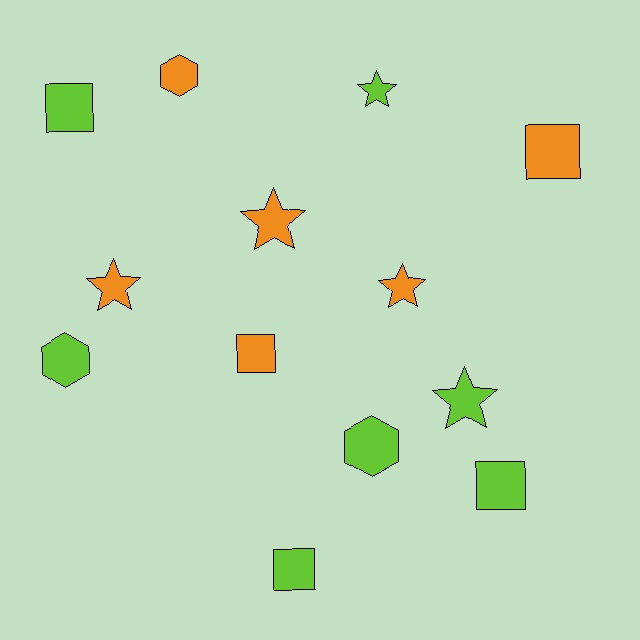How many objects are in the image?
There are 13 objects.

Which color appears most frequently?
Lime, with 7 objects.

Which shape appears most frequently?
Square, with 5 objects.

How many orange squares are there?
There are 2 orange squares.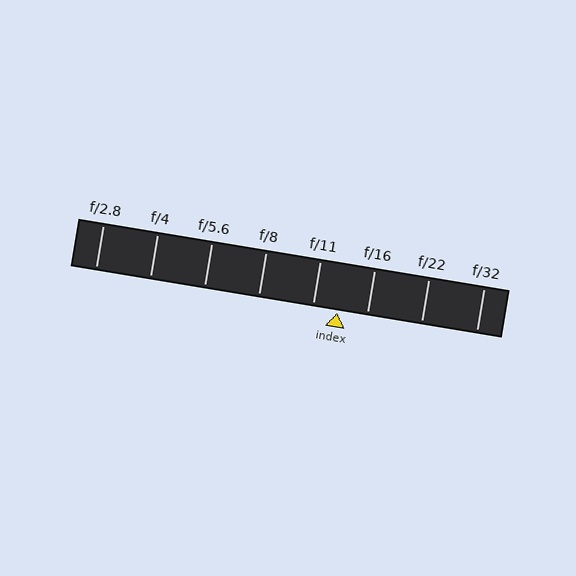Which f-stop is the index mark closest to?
The index mark is closest to f/11.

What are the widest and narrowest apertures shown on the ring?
The widest aperture shown is f/2.8 and the narrowest is f/32.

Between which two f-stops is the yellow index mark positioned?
The index mark is between f/11 and f/16.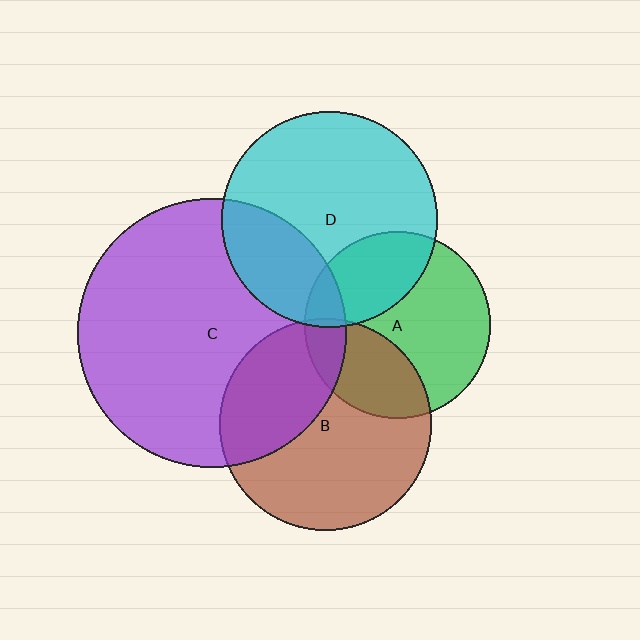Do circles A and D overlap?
Yes.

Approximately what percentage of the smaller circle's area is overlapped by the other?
Approximately 30%.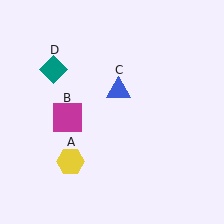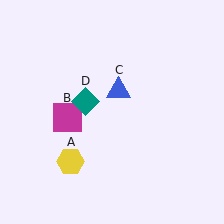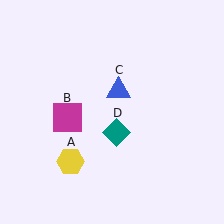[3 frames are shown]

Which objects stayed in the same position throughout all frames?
Yellow hexagon (object A) and magenta square (object B) and blue triangle (object C) remained stationary.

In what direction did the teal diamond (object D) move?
The teal diamond (object D) moved down and to the right.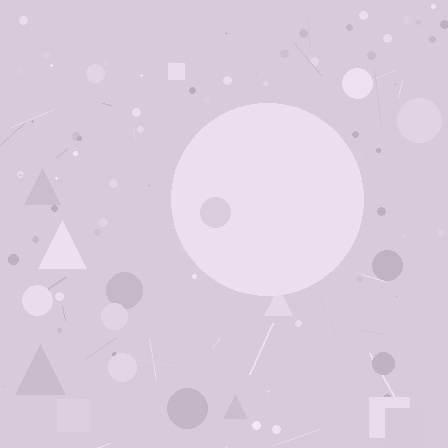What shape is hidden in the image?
A circle is hidden in the image.